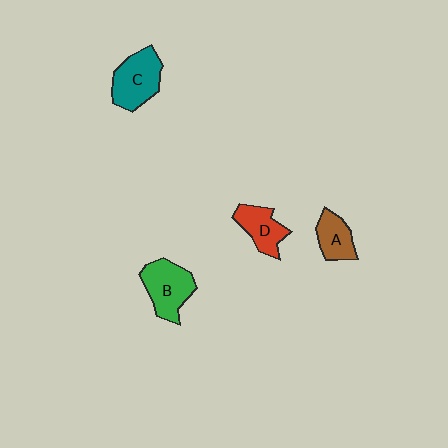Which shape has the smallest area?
Shape A (brown).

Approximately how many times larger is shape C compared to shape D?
Approximately 1.4 times.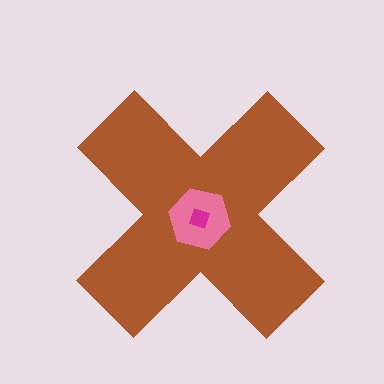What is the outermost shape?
The brown cross.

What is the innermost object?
The magenta square.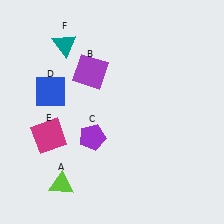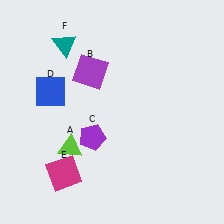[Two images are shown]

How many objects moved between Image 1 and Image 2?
2 objects moved between the two images.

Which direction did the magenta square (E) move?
The magenta square (E) moved down.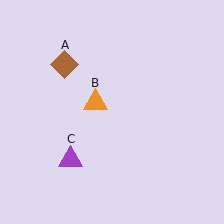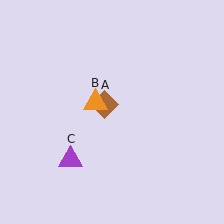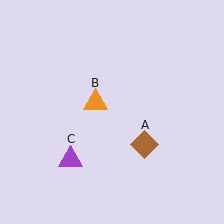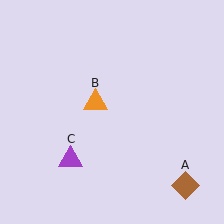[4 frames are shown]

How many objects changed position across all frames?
1 object changed position: brown diamond (object A).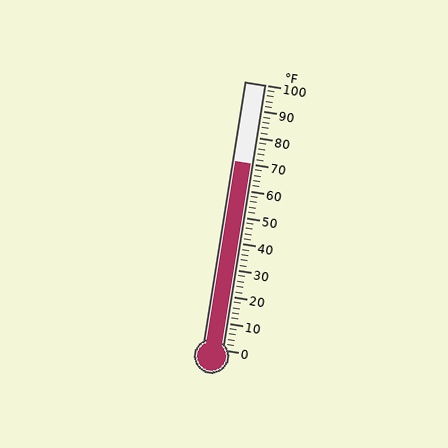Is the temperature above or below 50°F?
The temperature is above 50°F.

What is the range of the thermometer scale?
The thermometer scale ranges from 0°F to 100°F.